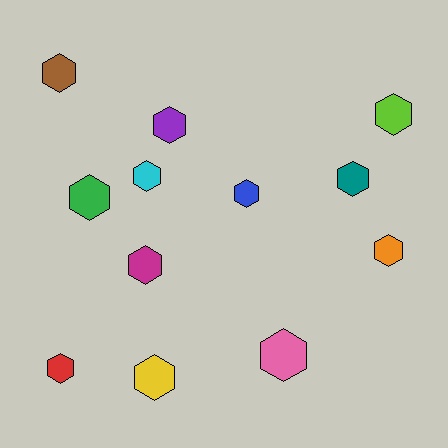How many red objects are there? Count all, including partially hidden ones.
There is 1 red object.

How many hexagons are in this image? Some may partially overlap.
There are 12 hexagons.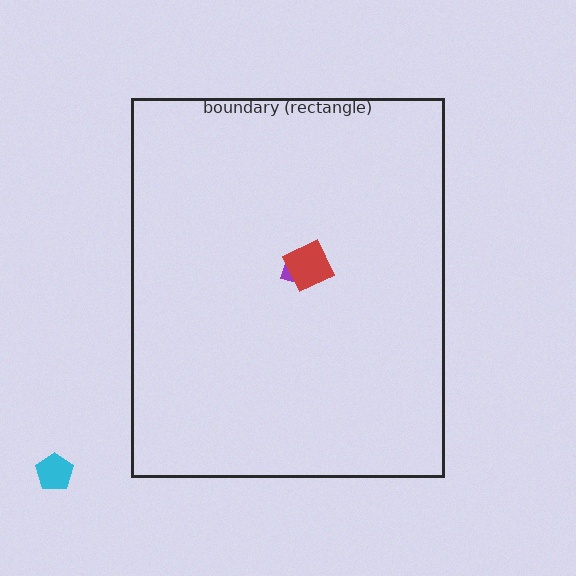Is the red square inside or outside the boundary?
Inside.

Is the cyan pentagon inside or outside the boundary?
Outside.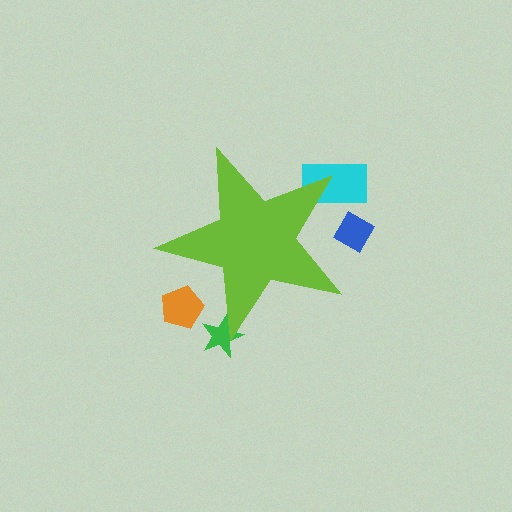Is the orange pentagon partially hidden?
Yes, the orange pentagon is partially hidden behind the lime star.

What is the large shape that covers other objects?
A lime star.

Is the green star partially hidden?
Yes, the green star is partially hidden behind the lime star.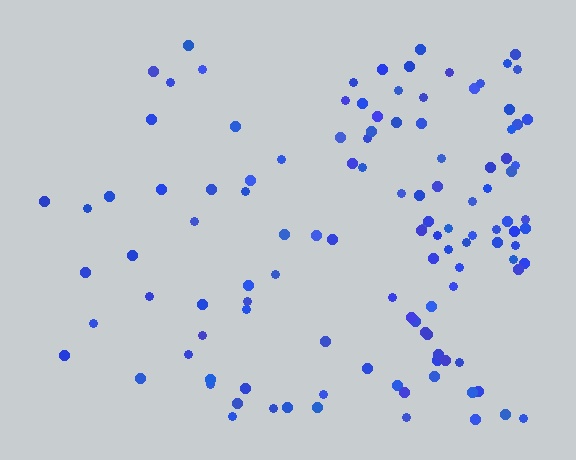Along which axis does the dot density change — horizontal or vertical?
Horizontal.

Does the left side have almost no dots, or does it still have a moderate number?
Still a moderate number, just noticeably fewer than the right.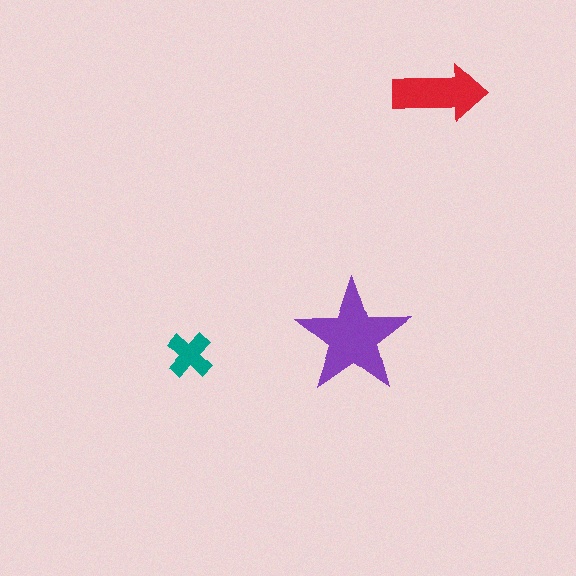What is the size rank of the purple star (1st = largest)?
1st.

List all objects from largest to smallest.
The purple star, the red arrow, the teal cross.